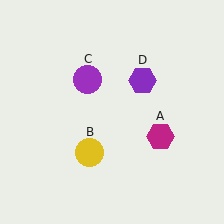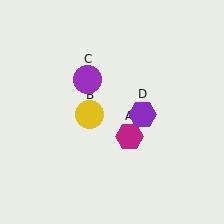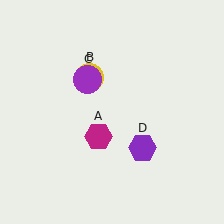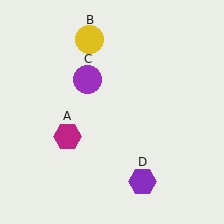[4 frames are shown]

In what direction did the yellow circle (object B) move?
The yellow circle (object B) moved up.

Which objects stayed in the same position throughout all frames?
Purple circle (object C) remained stationary.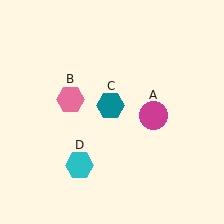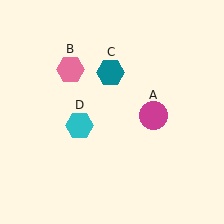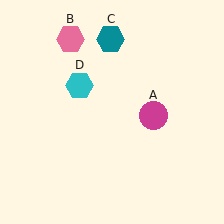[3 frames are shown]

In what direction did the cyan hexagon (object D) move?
The cyan hexagon (object D) moved up.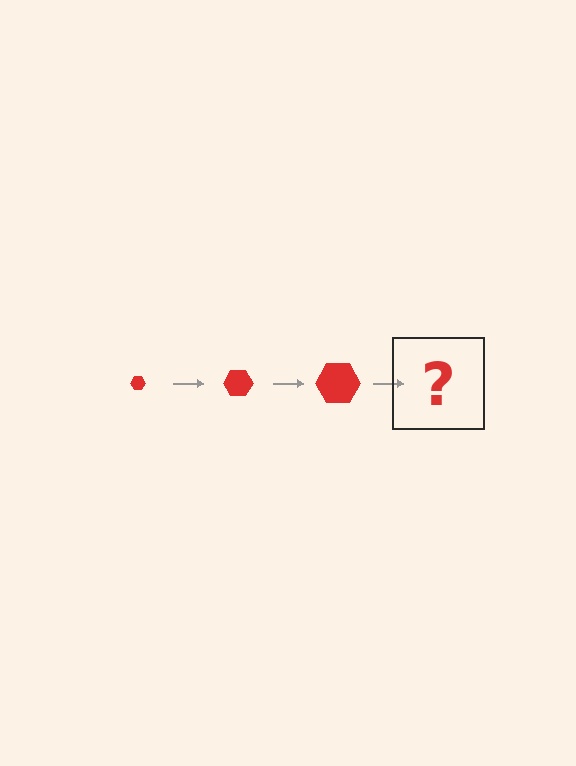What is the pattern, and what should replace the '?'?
The pattern is that the hexagon gets progressively larger each step. The '?' should be a red hexagon, larger than the previous one.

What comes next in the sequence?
The next element should be a red hexagon, larger than the previous one.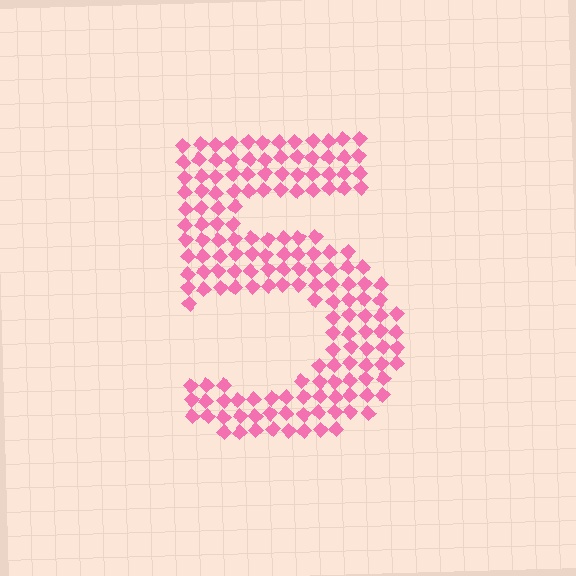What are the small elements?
The small elements are diamonds.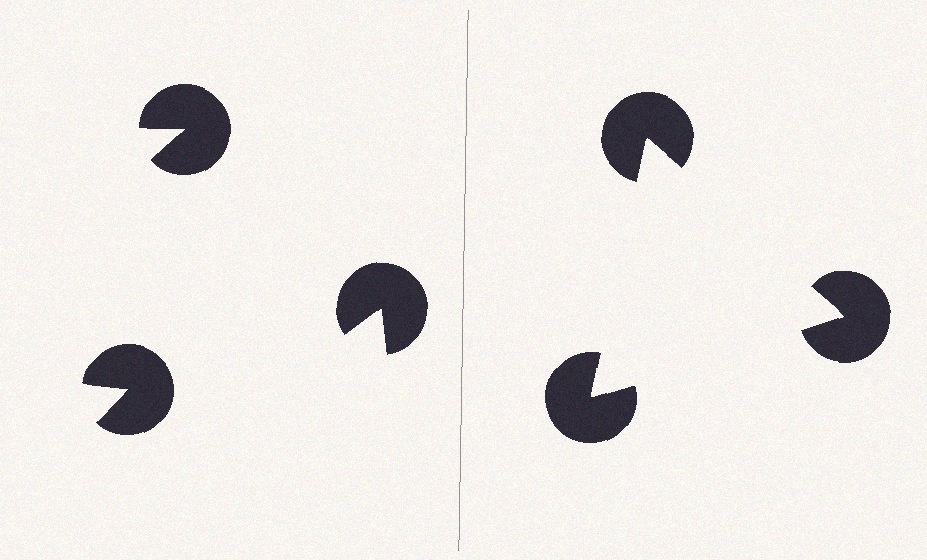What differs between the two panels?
The pac-man discs are positioned identically on both sides; only the wedge orientations differ. On the right they align to a triangle; on the left they are misaligned.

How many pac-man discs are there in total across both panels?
6 — 3 on each side.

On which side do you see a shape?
An illusory triangle appears on the right side. On the left side the wedge cuts are rotated, so no coherent shape forms.